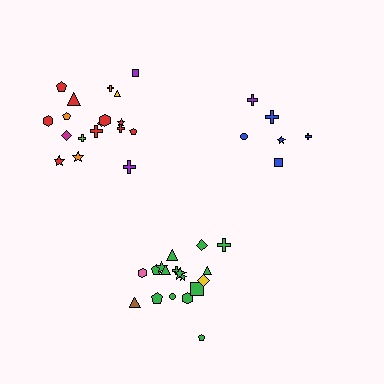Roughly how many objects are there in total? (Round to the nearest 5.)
Roughly 40 objects in total.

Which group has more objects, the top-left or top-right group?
The top-left group.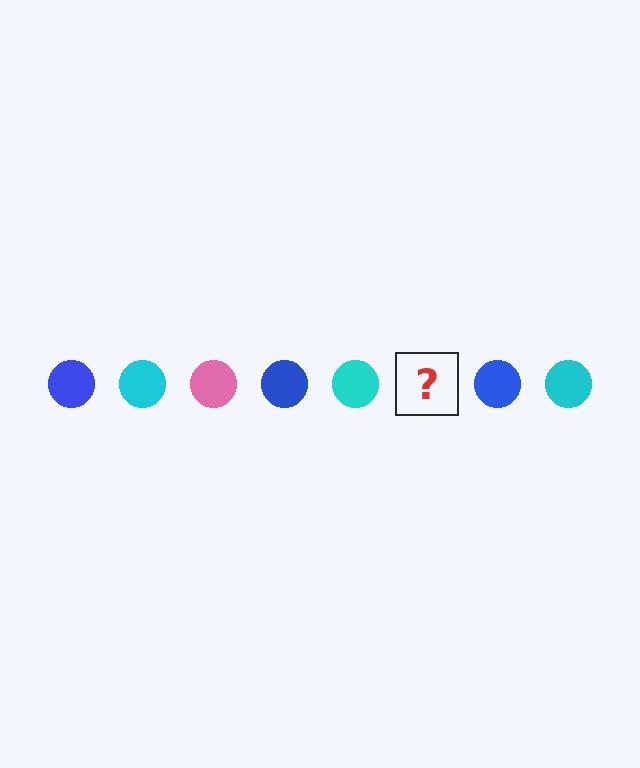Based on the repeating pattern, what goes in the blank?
The blank should be a pink circle.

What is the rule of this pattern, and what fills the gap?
The rule is that the pattern cycles through blue, cyan, pink circles. The gap should be filled with a pink circle.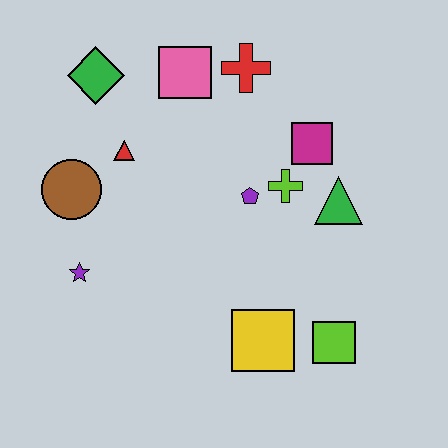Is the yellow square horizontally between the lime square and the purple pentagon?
Yes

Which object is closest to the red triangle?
The brown circle is closest to the red triangle.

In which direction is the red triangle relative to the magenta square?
The red triangle is to the left of the magenta square.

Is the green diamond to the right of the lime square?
No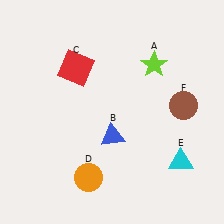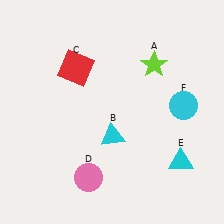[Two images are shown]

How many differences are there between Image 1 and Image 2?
There are 3 differences between the two images.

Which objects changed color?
B changed from blue to cyan. D changed from orange to pink. F changed from brown to cyan.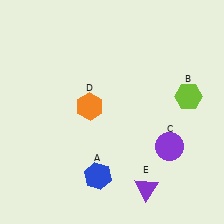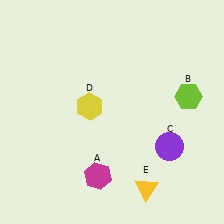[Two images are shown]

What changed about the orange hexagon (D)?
In Image 1, D is orange. In Image 2, it changed to yellow.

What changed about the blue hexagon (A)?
In Image 1, A is blue. In Image 2, it changed to magenta.